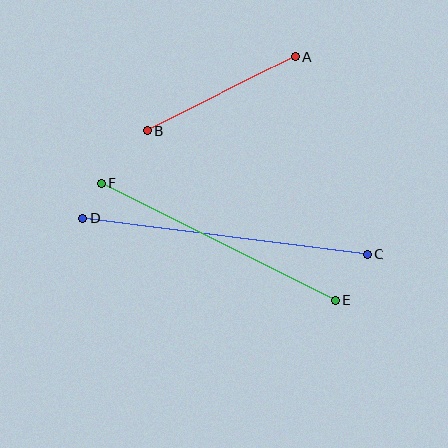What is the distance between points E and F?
The distance is approximately 262 pixels.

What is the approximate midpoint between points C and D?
The midpoint is at approximately (225, 236) pixels.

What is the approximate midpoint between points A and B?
The midpoint is at approximately (221, 94) pixels.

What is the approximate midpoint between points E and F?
The midpoint is at approximately (218, 242) pixels.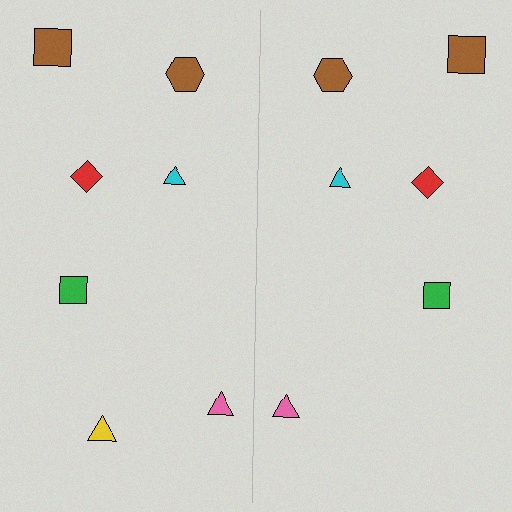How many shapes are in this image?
There are 13 shapes in this image.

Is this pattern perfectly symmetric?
No, the pattern is not perfectly symmetric. A yellow triangle is missing from the right side.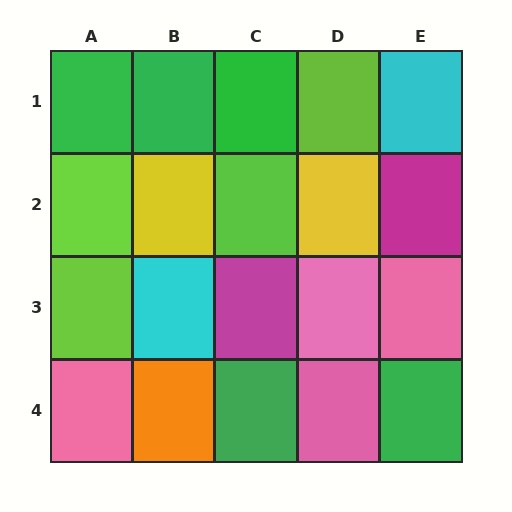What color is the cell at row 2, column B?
Yellow.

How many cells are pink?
4 cells are pink.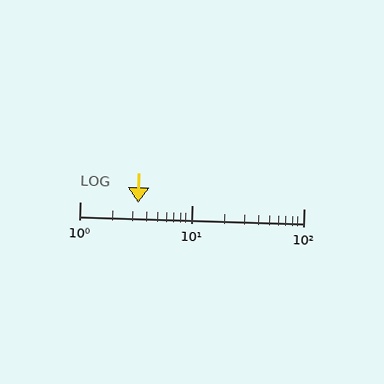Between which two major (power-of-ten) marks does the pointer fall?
The pointer is between 1 and 10.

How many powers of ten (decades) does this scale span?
The scale spans 2 decades, from 1 to 100.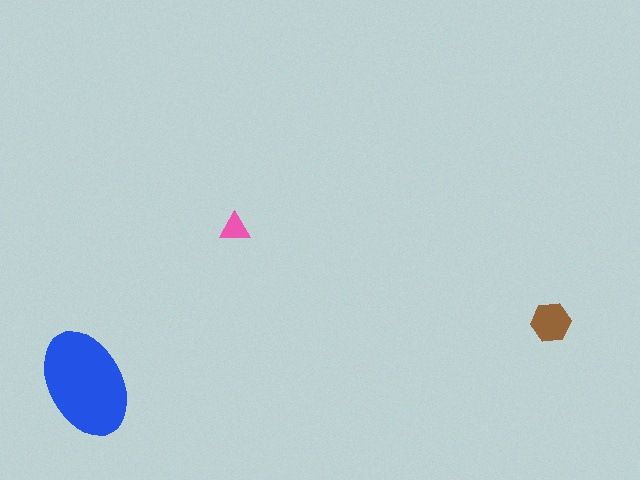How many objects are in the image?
There are 3 objects in the image.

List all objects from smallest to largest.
The pink triangle, the brown hexagon, the blue ellipse.